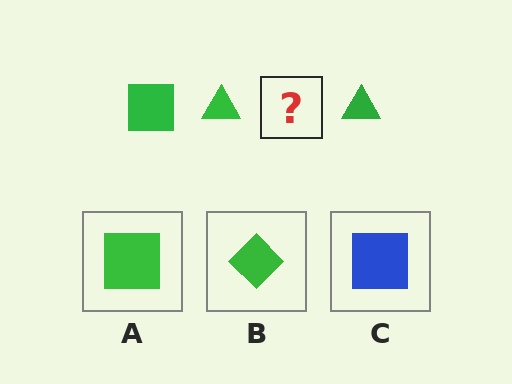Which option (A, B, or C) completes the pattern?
A.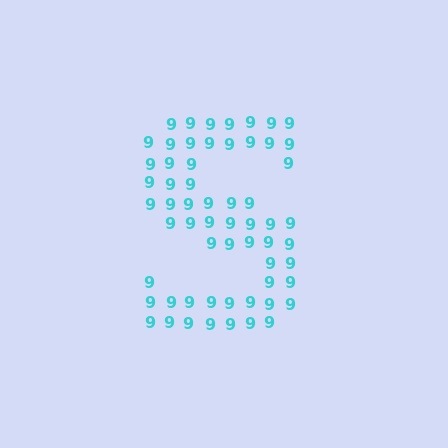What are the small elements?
The small elements are digit 9's.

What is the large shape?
The large shape is the letter S.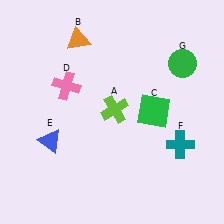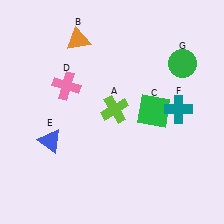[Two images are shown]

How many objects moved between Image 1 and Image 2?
1 object moved between the two images.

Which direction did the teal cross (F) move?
The teal cross (F) moved up.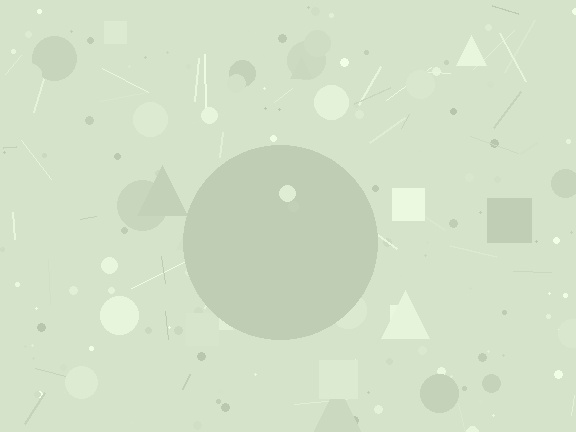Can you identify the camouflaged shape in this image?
The camouflaged shape is a circle.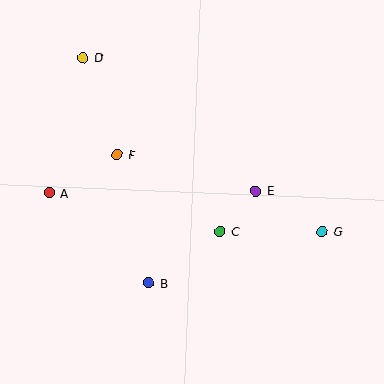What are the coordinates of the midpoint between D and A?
The midpoint between D and A is at (66, 125).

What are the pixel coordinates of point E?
Point E is at (256, 191).